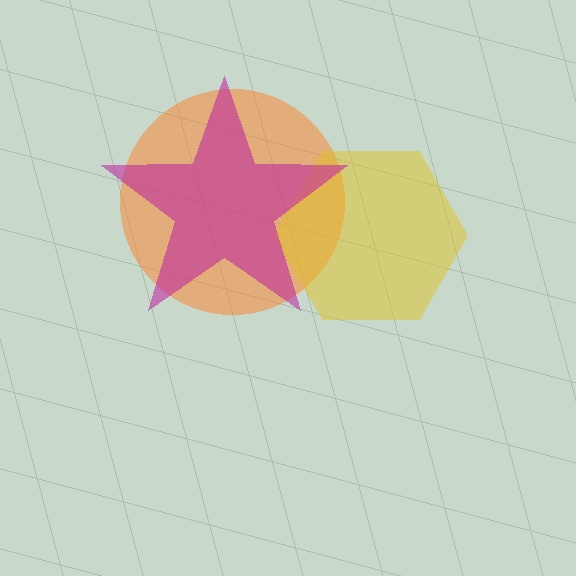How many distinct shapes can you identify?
There are 3 distinct shapes: an orange circle, a yellow hexagon, a magenta star.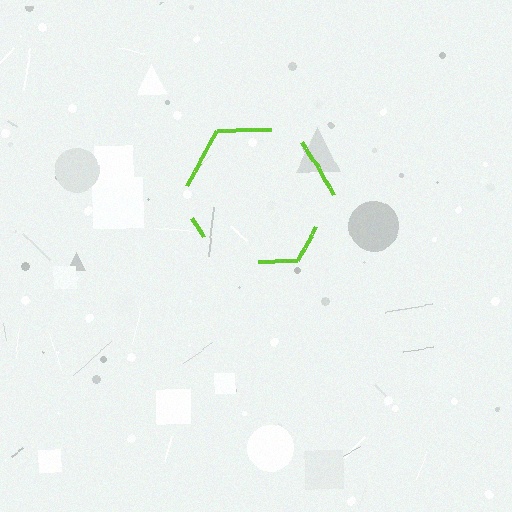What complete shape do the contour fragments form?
The contour fragments form a hexagon.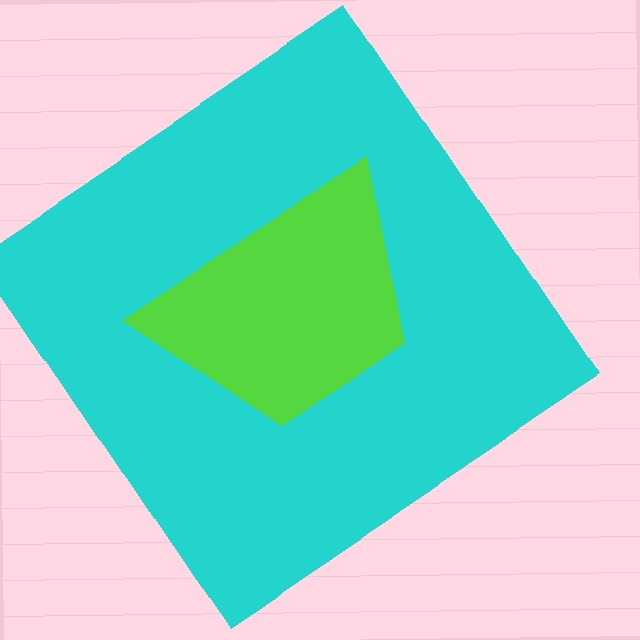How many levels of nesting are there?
2.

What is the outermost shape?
The cyan diamond.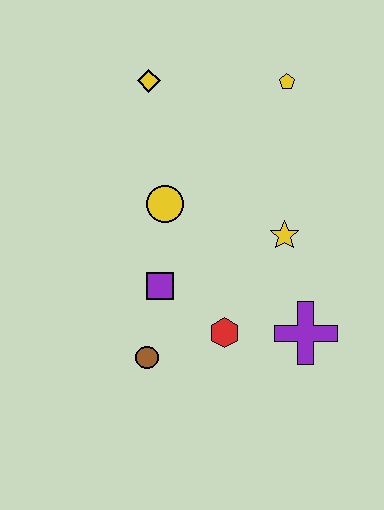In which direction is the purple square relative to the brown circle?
The purple square is above the brown circle.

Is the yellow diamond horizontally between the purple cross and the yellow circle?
No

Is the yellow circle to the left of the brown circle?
No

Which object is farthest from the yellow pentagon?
The brown circle is farthest from the yellow pentagon.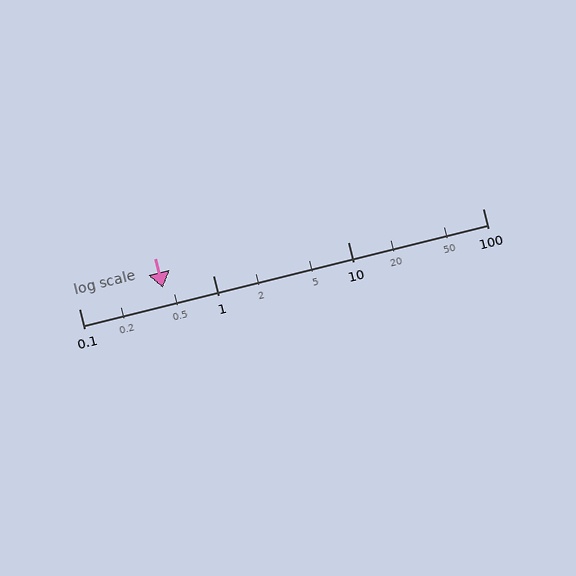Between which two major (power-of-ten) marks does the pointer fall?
The pointer is between 0.1 and 1.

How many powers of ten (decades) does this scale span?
The scale spans 3 decades, from 0.1 to 100.